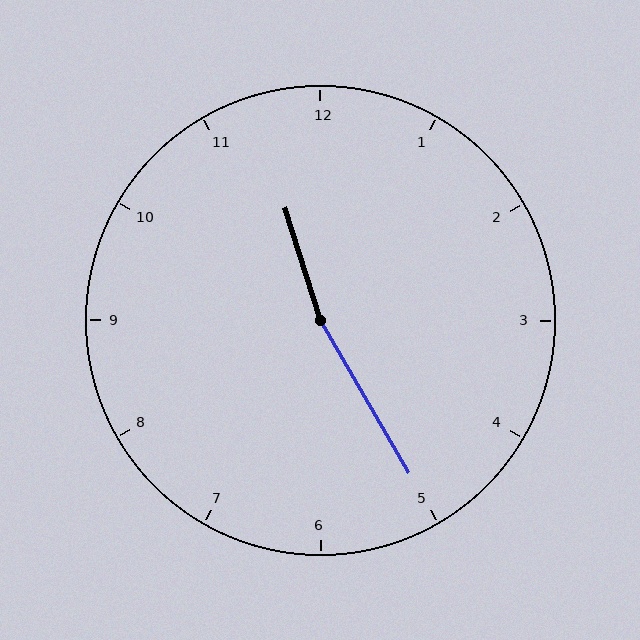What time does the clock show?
11:25.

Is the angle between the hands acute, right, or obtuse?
It is obtuse.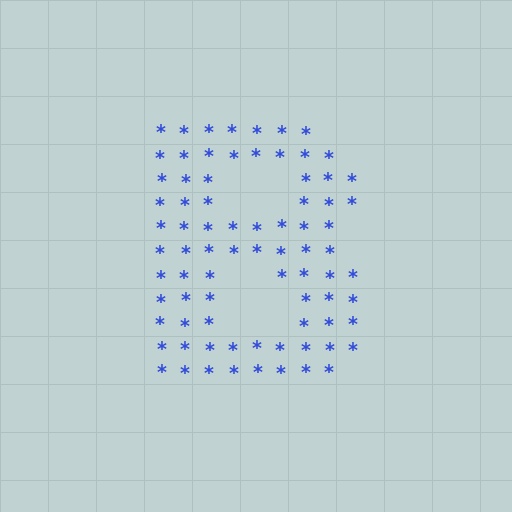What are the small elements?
The small elements are asterisks.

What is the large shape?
The large shape is the letter B.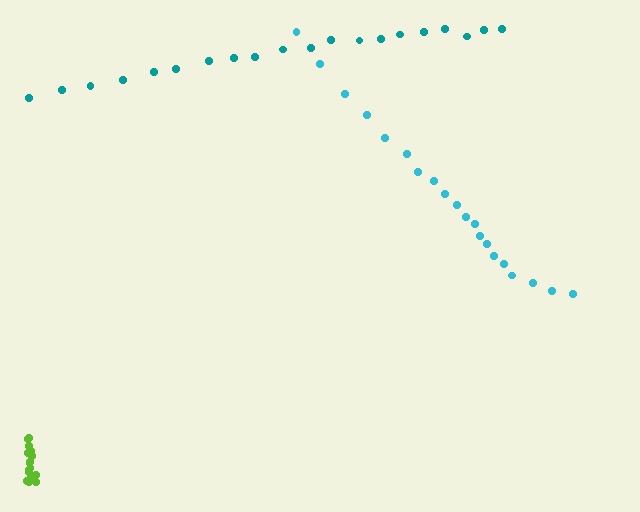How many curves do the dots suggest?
There are 3 distinct paths.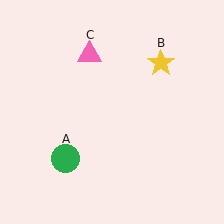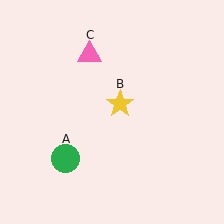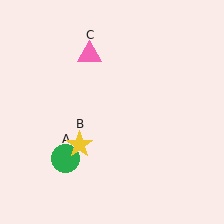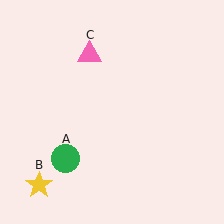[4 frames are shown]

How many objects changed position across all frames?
1 object changed position: yellow star (object B).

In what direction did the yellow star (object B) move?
The yellow star (object B) moved down and to the left.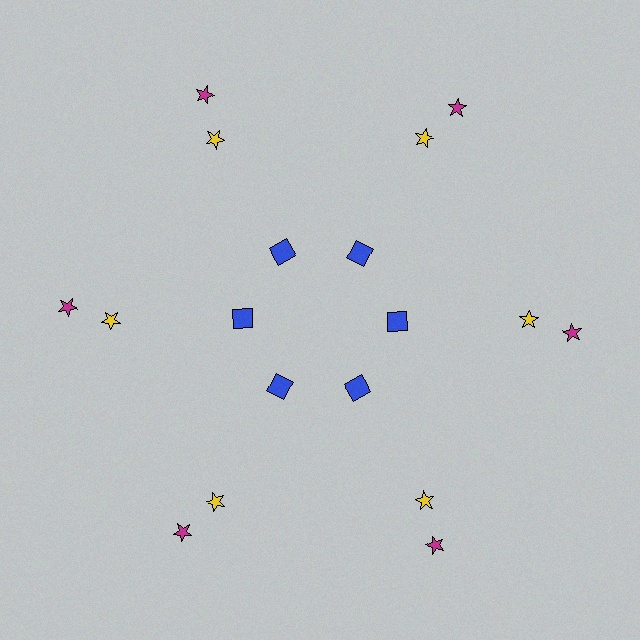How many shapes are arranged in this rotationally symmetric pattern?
There are 18 shapes, arranged in 6 groups of 3.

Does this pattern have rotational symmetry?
Yes, this pattern has 6-fold rotational symmetry. It looks the same after rotating 60 degrees around the center.